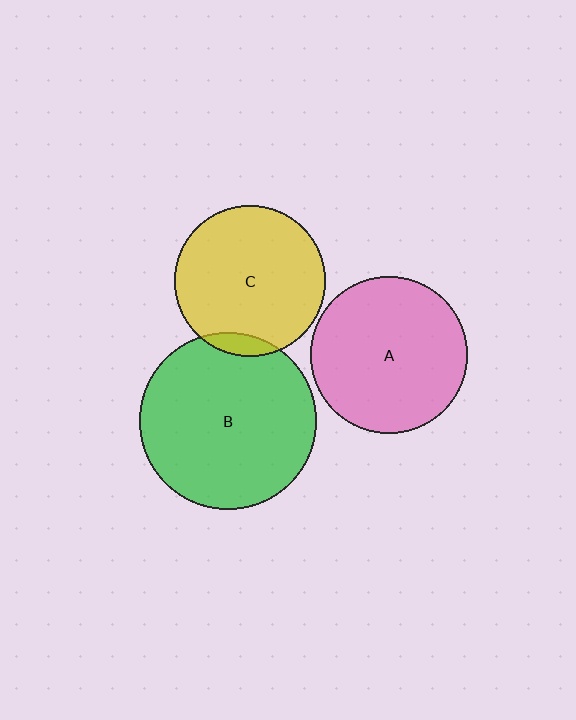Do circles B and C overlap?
Yes.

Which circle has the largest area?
Circle B (green).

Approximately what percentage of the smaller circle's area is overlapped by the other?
Approximately 5%.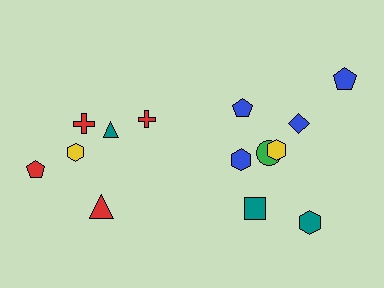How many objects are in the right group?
There are 8 objects.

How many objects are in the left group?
There are 6 objects.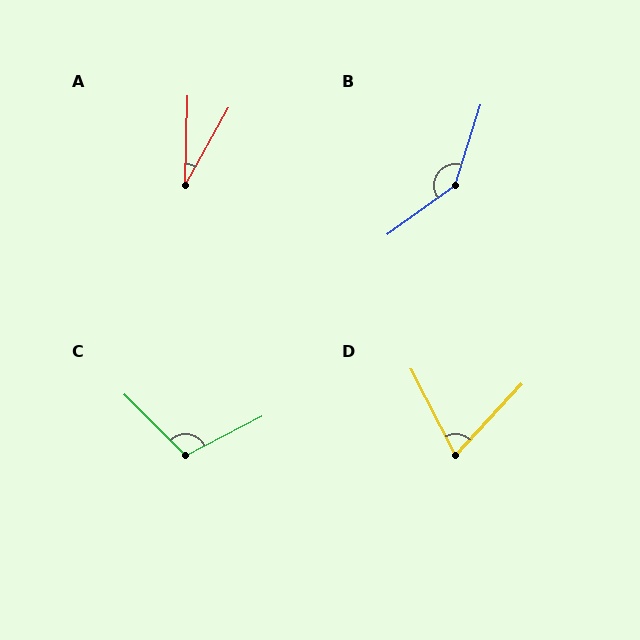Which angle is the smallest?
A, at approximately 28 degrees.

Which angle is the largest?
B, at approximately 144 degrees.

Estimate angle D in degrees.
Approximately 70 degrees.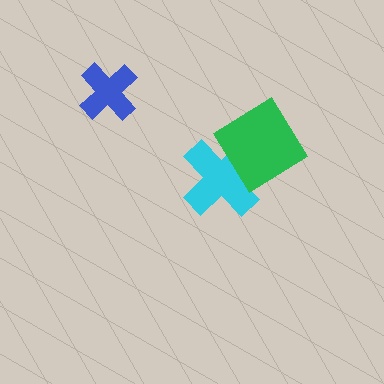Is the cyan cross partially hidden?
Yes, it is partially covered by another shape.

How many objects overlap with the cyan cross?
1 object overlaps with the cyan cross.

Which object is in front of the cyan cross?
The green diamond is in front of the cyan cross.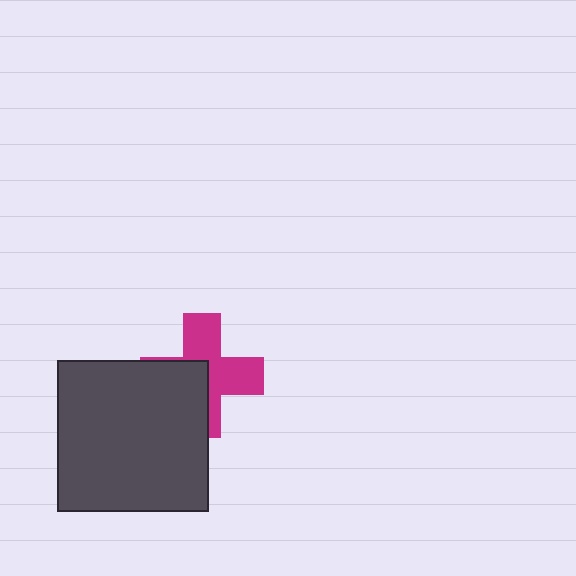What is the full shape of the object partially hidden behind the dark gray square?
The partially hidden object is a magenta cross.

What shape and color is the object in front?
The object in front is a dark gray square.